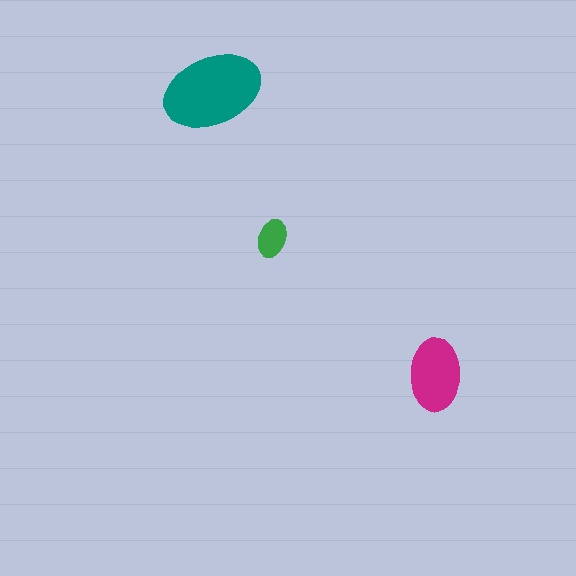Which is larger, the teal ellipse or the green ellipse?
The teal one.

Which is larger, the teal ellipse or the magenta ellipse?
The teal one.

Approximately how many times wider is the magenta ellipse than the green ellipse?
About 2 times wider.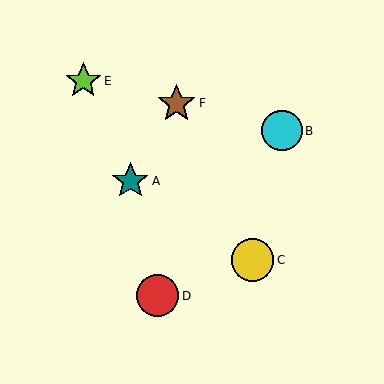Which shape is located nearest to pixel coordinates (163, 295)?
The red circle (labeled D) at (157, 296) is nearest to that location.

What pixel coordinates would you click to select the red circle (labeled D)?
Click at (157, 296) to select the red circle D.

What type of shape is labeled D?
Shape D is a red circle.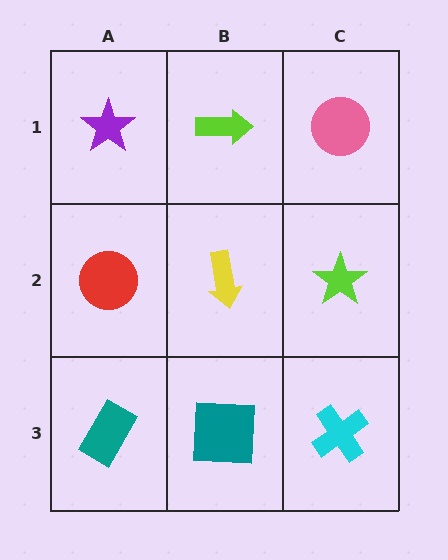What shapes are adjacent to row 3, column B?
A yellow arrow (row 2, column B), a teal rectangle (row 3, column A), a cyan cross (row 3, column C).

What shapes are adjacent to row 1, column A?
A red circle (row 2, column A), a lime arrow (row 1, column B).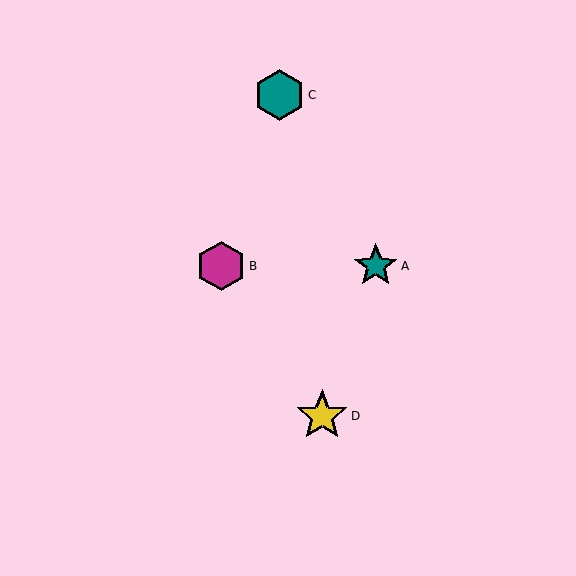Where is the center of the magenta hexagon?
The center of the magenta hexagon is at (221, 266).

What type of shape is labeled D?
Shape D is a yellow star.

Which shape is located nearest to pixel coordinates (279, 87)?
The teal hexagon (labeled C) at (279, 95) is nearest to that location.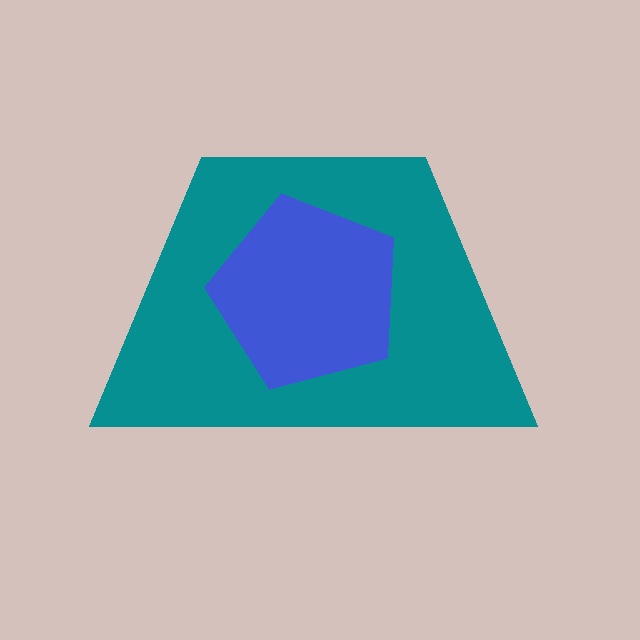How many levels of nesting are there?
2.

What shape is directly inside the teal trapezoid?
The blue pentagon.